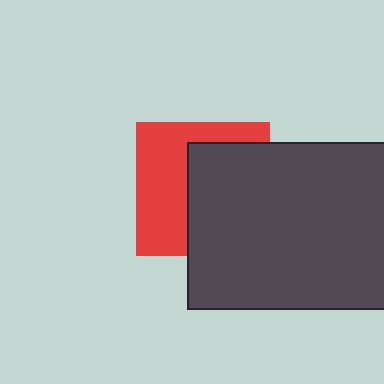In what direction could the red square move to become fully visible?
The red square could move left. That would shift it out from behind the dark gray rectangle entirely.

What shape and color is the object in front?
The object in front is a dark gray rectangle.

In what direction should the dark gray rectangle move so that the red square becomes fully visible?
The dark gray rectangle should move right. That is the shortest direction to clear the overlap and leave the red square fully visible.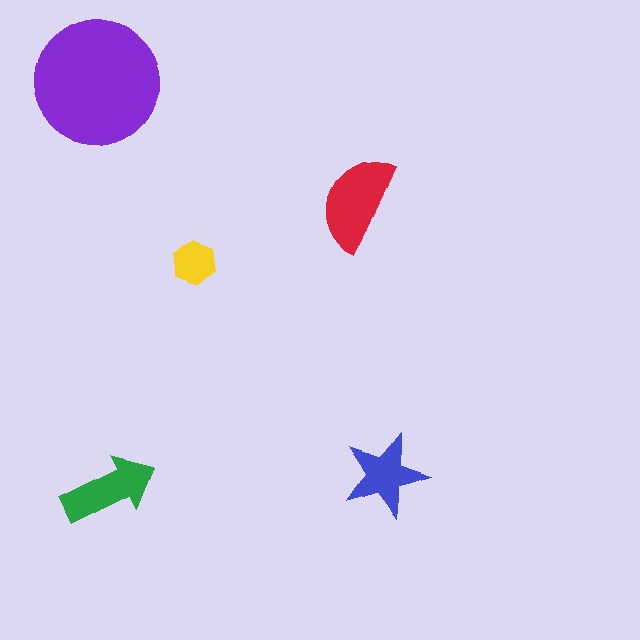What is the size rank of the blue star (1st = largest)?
4th.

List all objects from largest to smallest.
The purple circle, the red semicircle, the green arrow, the blue star, the yellow hexagon.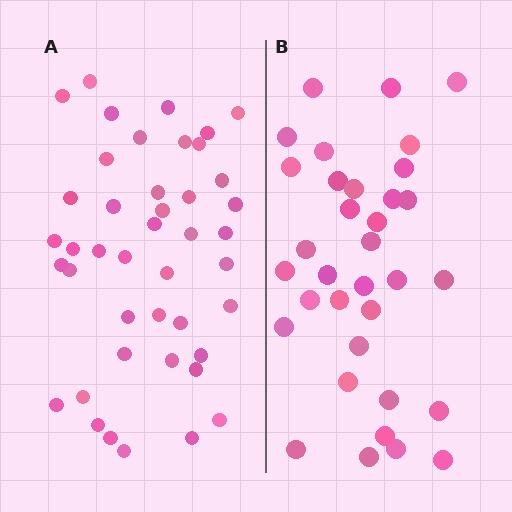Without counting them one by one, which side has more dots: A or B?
Region A (the left region) has more dots.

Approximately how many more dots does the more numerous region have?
Region A has roughly 8 or so more dots than region B.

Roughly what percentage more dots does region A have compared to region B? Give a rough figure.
About 25% more.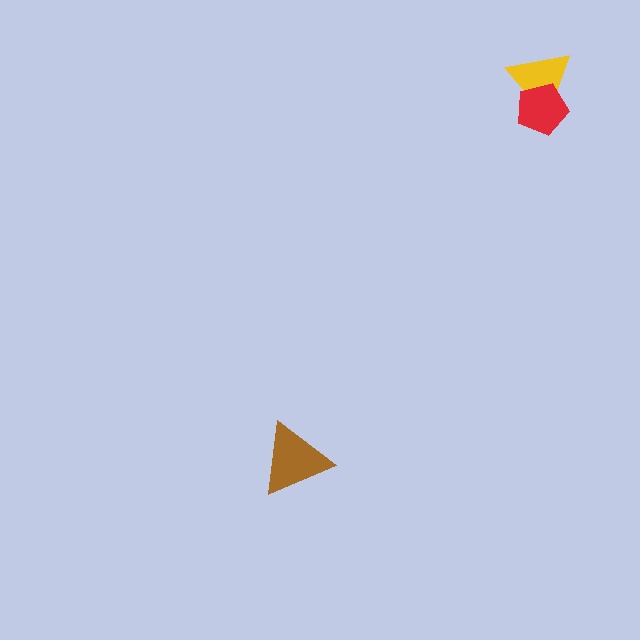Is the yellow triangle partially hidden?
Yes, it is partially covered by another shape.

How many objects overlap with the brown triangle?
0 objects overlap with the brown triangle.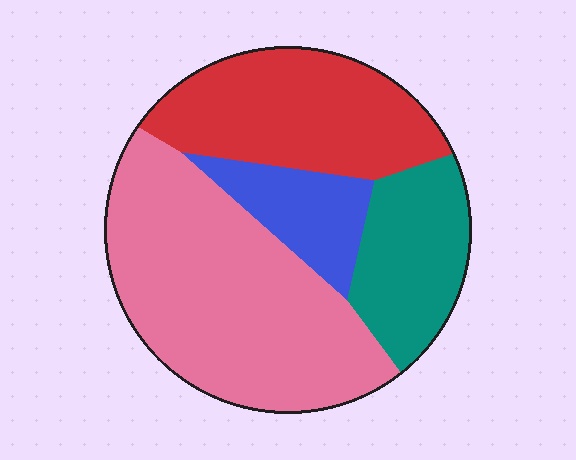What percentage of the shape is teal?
Teal takes up between a sixth and a third of the shape.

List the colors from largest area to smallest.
From largest to smallest: pink, red, teal, blue.